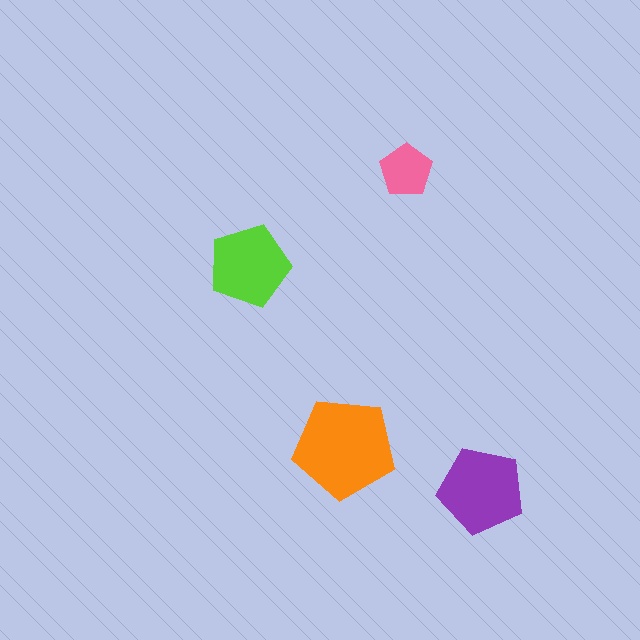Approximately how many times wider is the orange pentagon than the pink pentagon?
About 2 times wider.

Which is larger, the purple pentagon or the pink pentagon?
The purple one.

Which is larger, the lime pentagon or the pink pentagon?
The lime one.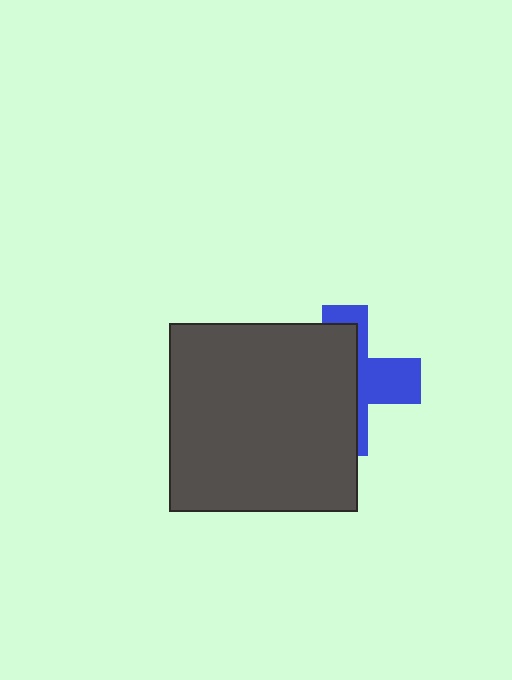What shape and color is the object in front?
The object in front is a dark gray square.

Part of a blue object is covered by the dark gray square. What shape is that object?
It is a cross.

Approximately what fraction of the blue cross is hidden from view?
Roughly 61% of the blue cross is hidden behind the dark gray square.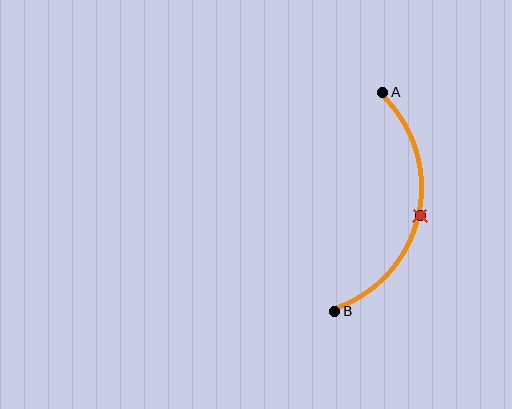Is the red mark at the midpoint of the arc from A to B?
Yes. The red mark lies on the arc at equal arc-length from both A and B — it is the arc midpoint.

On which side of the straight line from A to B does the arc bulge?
The arc bulges to the right of the straight line connecting A and B.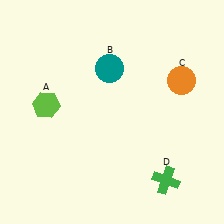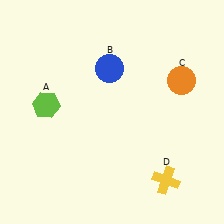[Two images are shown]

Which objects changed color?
B changed from teal to blue. D changed from green to yellow.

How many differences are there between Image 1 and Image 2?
There are 2 differences between the two images.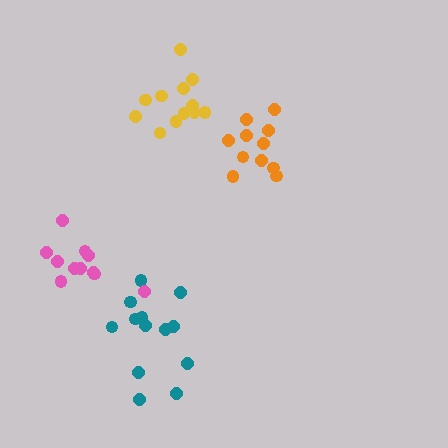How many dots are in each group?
Group 1: 11 dots, Group 2: 13 dots, Group 3: 12 dots, Group 4: 11 dots (47 total).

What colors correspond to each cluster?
The clusters are colored: orange, teal, yellow, pink.